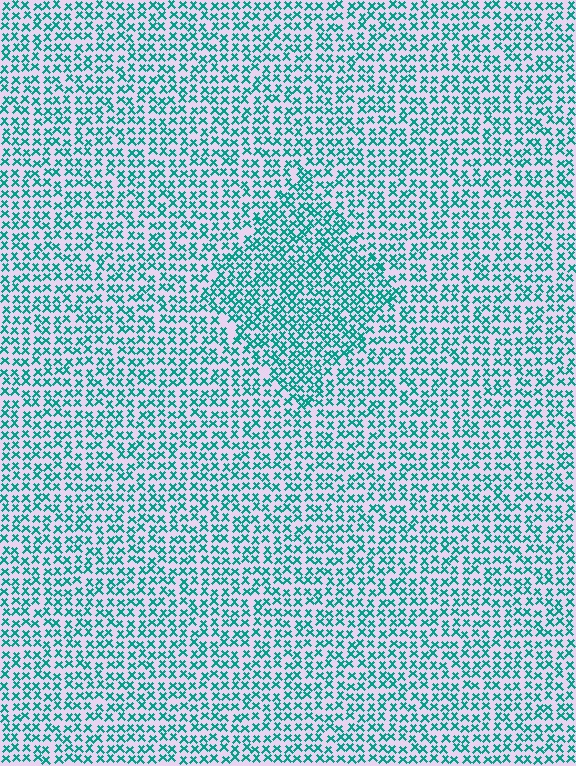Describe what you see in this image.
The image contains small teal elements arranged at two different densities. A diamond-shaped region is visible where the elements are more densely packed than the surrounding area.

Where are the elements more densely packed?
The elements are more densely packed inside the diamond boundary.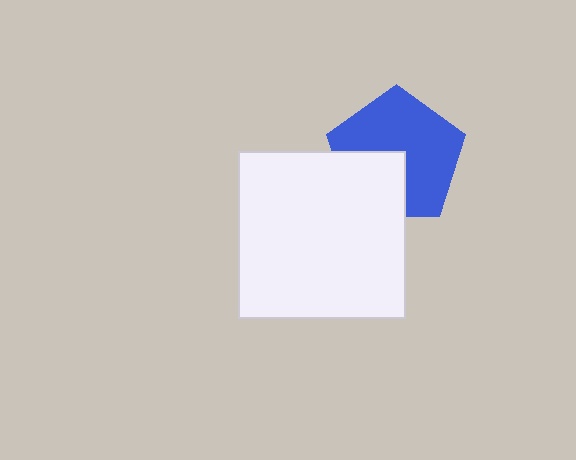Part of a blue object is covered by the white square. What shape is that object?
It is a pentagon.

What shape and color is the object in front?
The object in front is a white square.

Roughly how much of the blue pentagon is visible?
Most of it is visible (roughly 68%).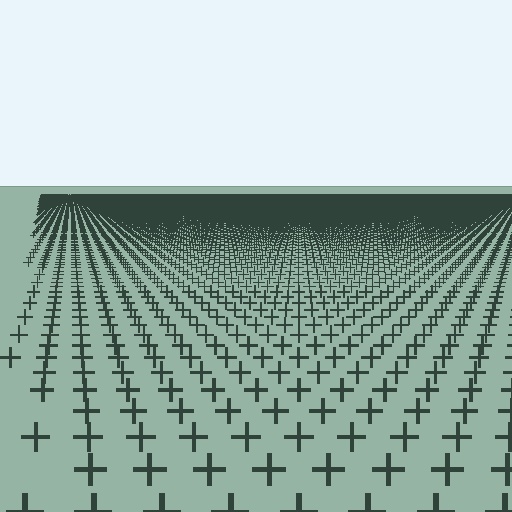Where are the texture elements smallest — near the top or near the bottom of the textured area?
Near the top.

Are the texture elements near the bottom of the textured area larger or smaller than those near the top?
Larger. Near the bottom, elements are closer to the viewer and appear at a bigger on-screen size.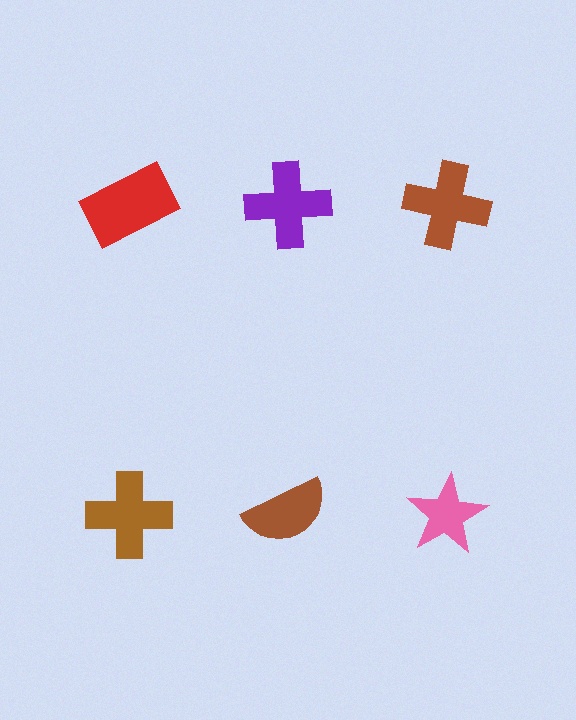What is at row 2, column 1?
A brown cross.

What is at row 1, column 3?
A brown cross.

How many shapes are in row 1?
3 shapes.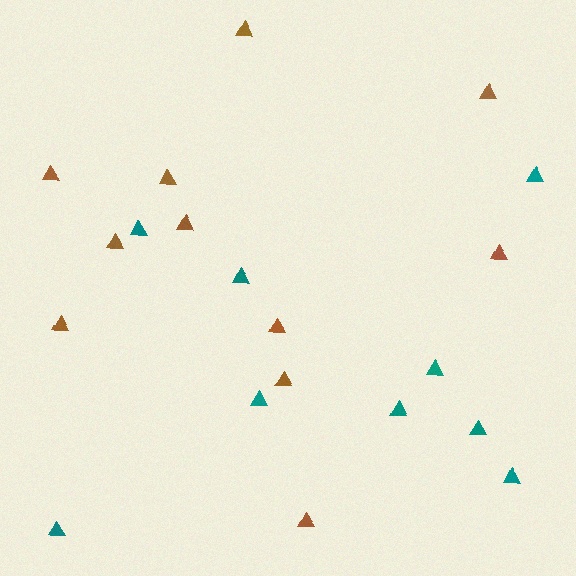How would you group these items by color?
There are 2 groups: one group of brown triangles (11) and one group of teal triangles (9).